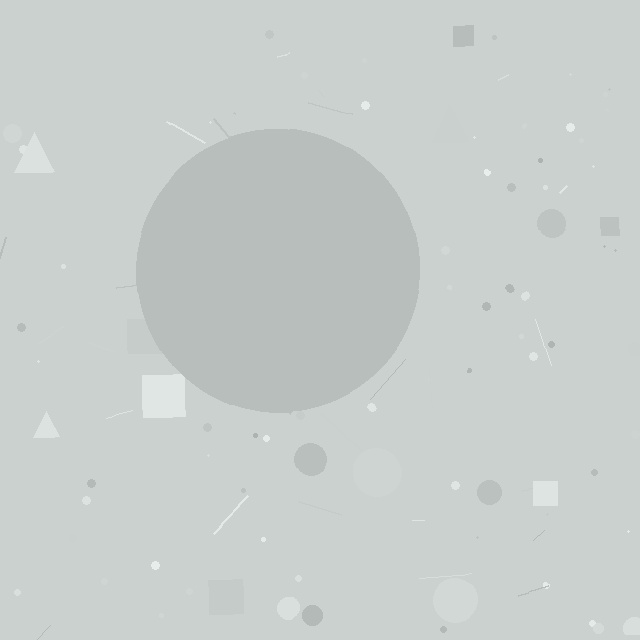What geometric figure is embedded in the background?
A circle is embedded in the background.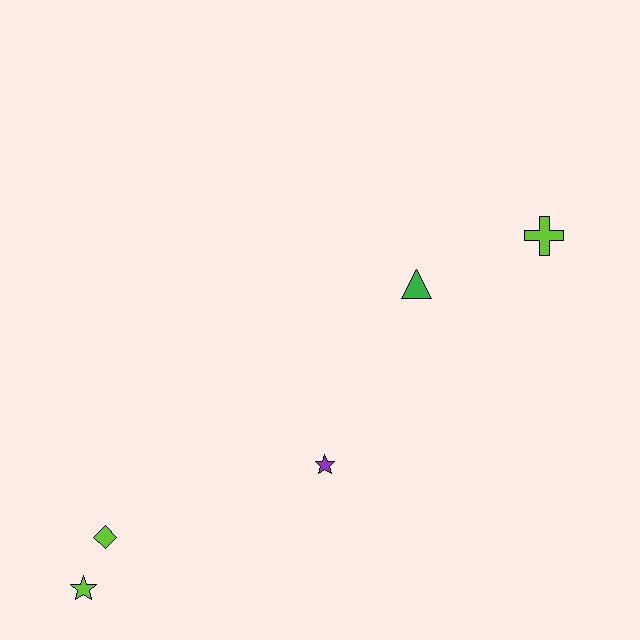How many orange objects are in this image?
There are no orange objects.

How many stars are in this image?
There are 2 stars.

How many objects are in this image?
There are 5 objects.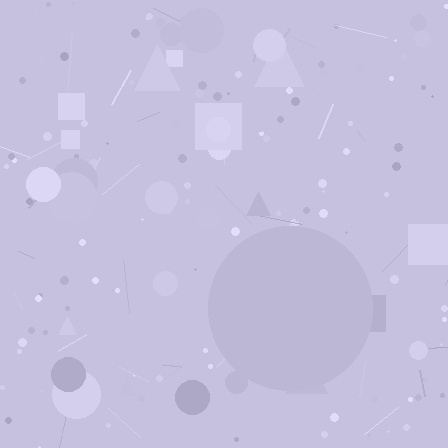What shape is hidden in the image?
A circle is hidden in the image.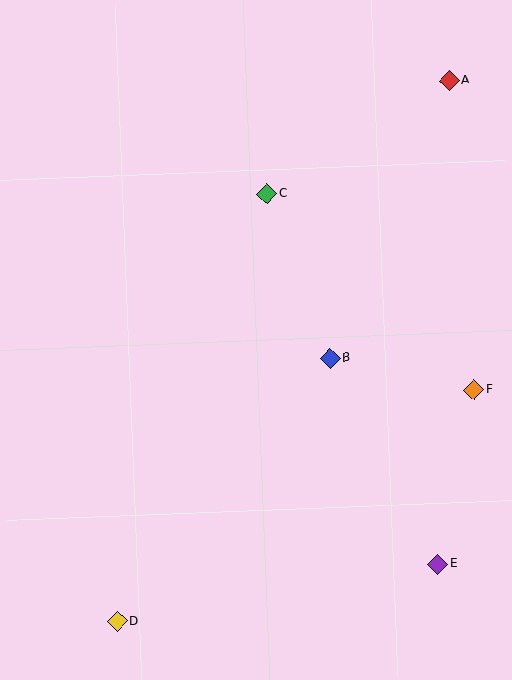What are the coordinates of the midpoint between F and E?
The midpoint between F and E is at (456, 477).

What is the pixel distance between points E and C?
The distance between E and C is 408 pixels.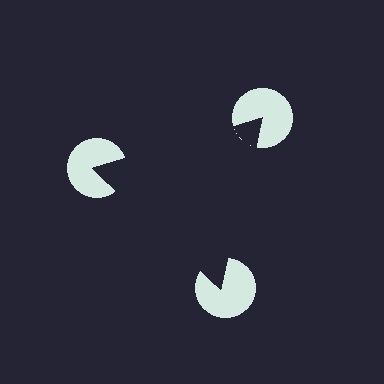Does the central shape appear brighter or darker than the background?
It typically appears slightly darker than the background, even though no actual brightness change is drawn.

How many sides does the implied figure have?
3 sides.